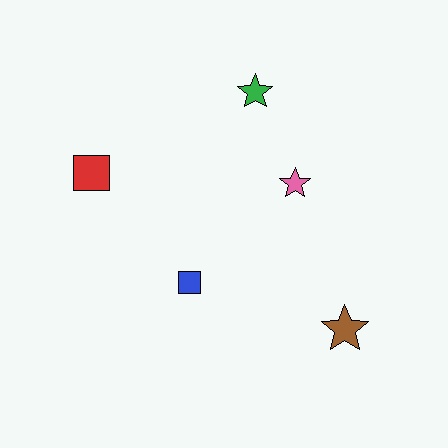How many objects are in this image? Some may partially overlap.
There are 5 objects.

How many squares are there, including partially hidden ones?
There are 2 squares.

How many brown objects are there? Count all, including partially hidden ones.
There is 1 brown object.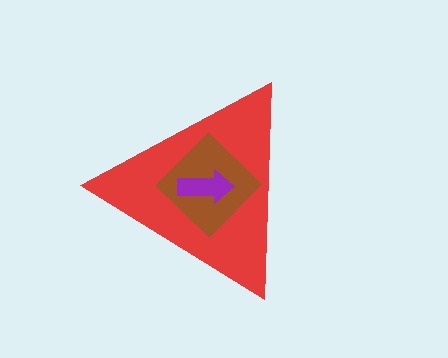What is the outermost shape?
The red triangle.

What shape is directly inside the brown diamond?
The purple arrow.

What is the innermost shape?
The purple arrow.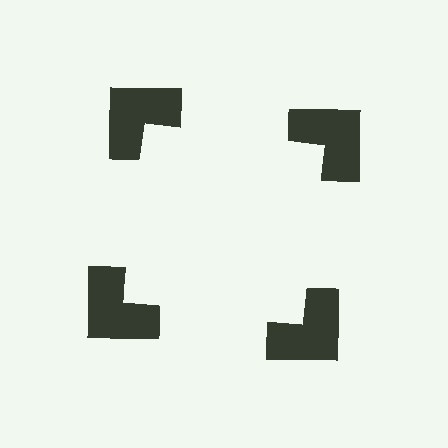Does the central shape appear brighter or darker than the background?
It typically appears slightly brighter than the background, even though no actual brightness change is drawn.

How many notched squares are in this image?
There are 4 — one at each vertex of the illusory square.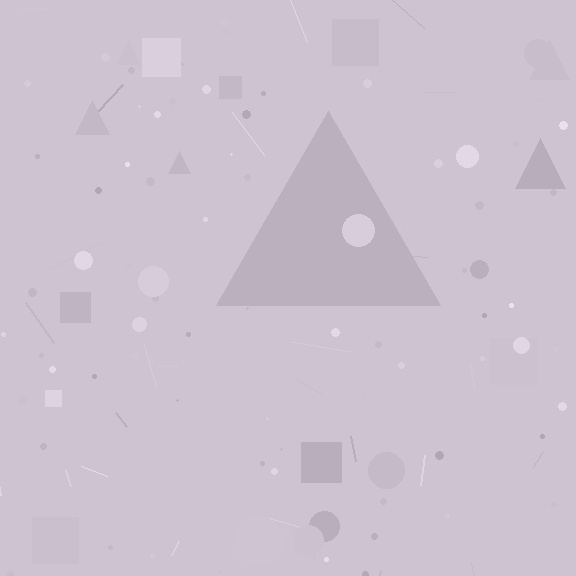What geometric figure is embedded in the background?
A triangle is embedded in the background.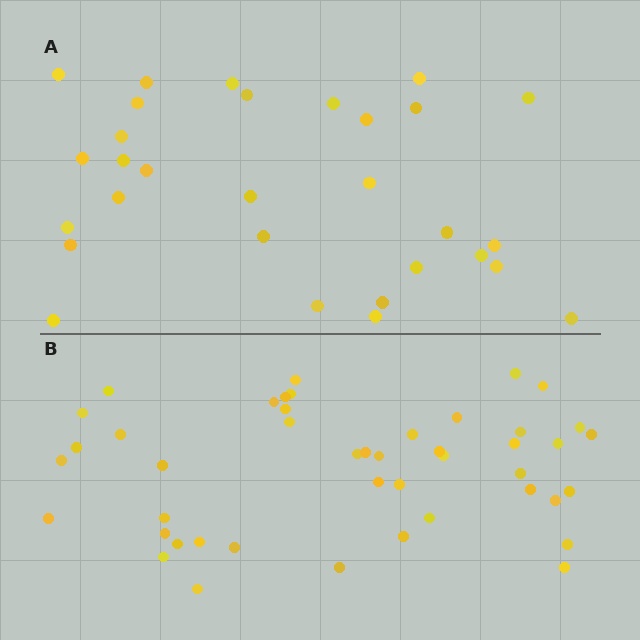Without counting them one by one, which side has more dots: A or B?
Region B (the bottom region) has more dots.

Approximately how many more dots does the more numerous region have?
Region B has approximately 15 more dots than region A.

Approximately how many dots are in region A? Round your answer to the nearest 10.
About 30 dots.